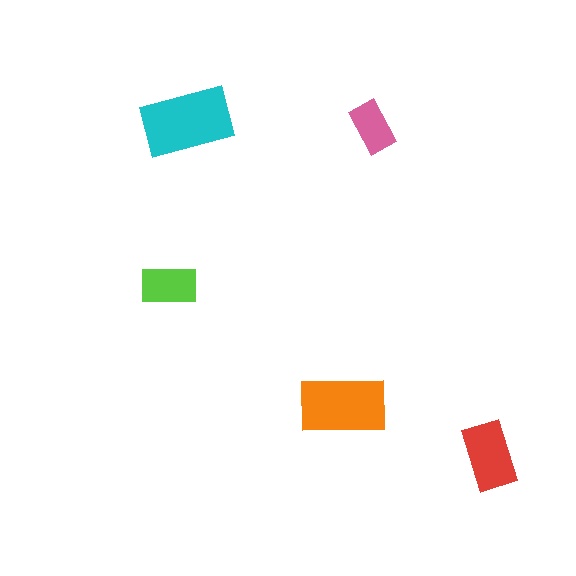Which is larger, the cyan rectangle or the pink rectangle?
The cyan one.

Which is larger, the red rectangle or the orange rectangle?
The orange one.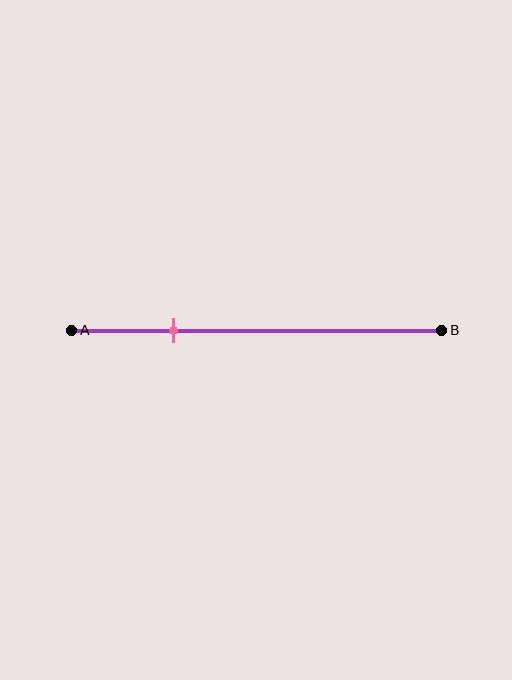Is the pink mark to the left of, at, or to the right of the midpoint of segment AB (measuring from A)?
The pink mark is to the left of the midpoint of segment AB.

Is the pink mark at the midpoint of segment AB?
No, the mark is at about 30% from A, not at the 50% midpoint.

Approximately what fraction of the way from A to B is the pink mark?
The pink mark is approximately 30% of the way from A to B.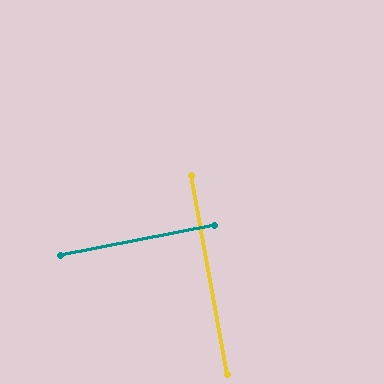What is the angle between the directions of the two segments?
Approximately 89 degrees.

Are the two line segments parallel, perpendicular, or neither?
Perpendicular — they meet at approximately 89°.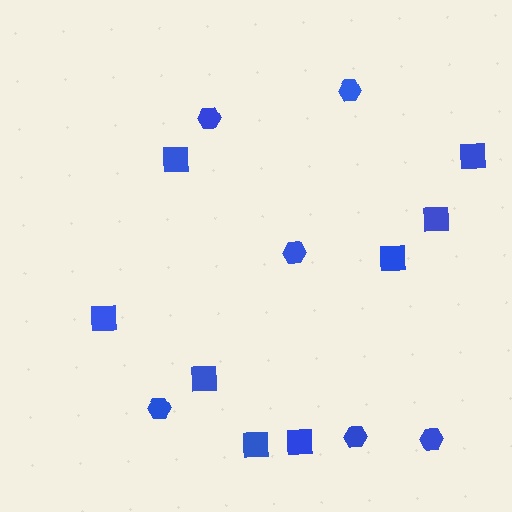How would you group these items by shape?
There are 2 groups: one group of squares (8) and one group of hexagons (6).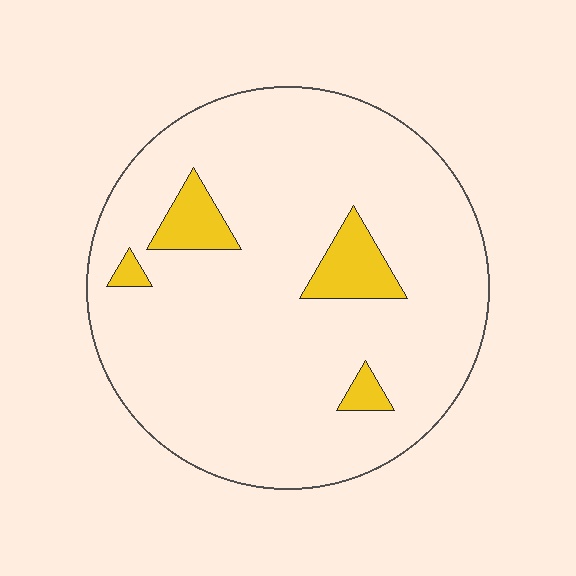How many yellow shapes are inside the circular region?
4.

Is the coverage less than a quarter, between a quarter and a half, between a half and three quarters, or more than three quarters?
Less than a quarter.